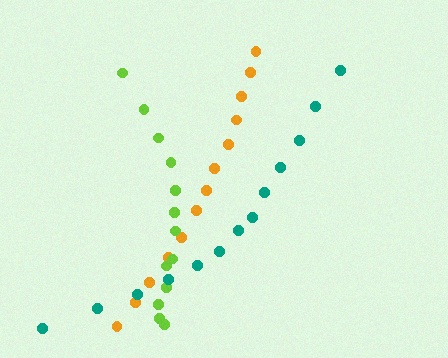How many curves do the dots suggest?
There are 3 distinct paths.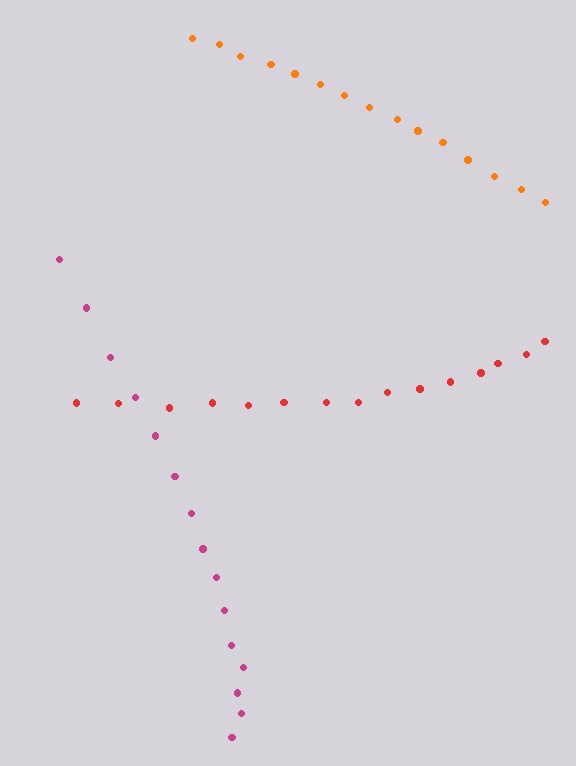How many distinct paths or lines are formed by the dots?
There are 3 distinct paths.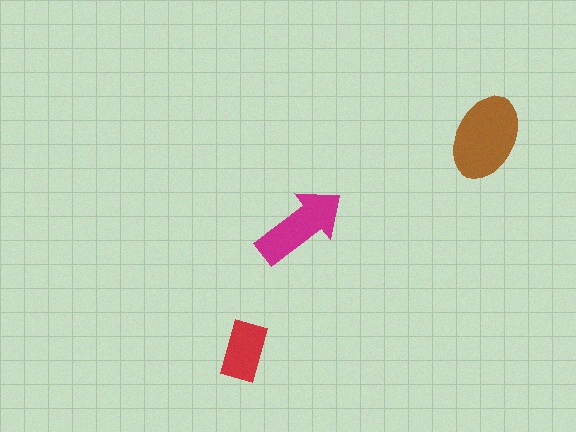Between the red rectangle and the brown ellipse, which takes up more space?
The brown ellipse.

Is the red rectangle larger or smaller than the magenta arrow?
Smaller.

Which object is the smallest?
The red rectangle.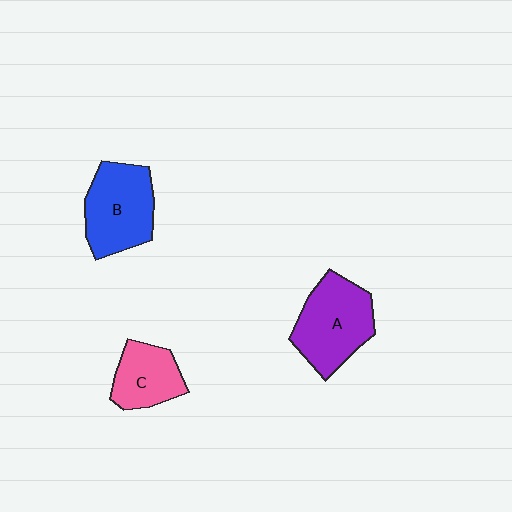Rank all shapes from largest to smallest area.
From largest to smallest: A (purple), B (blue), C (pink).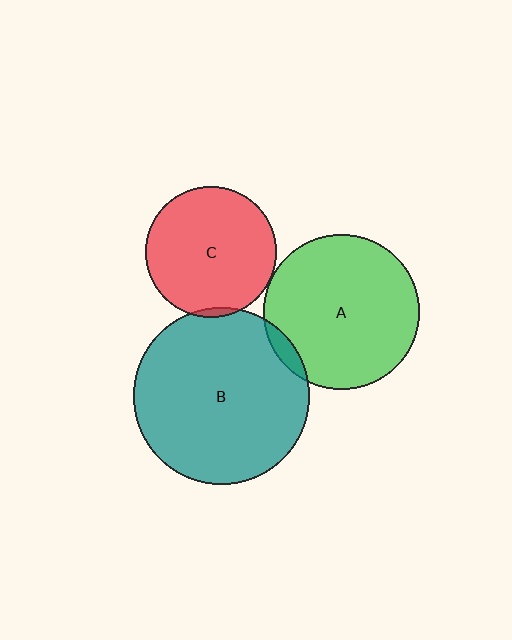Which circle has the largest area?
Circle B (teal).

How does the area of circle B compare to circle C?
Approximately 1.8 times.